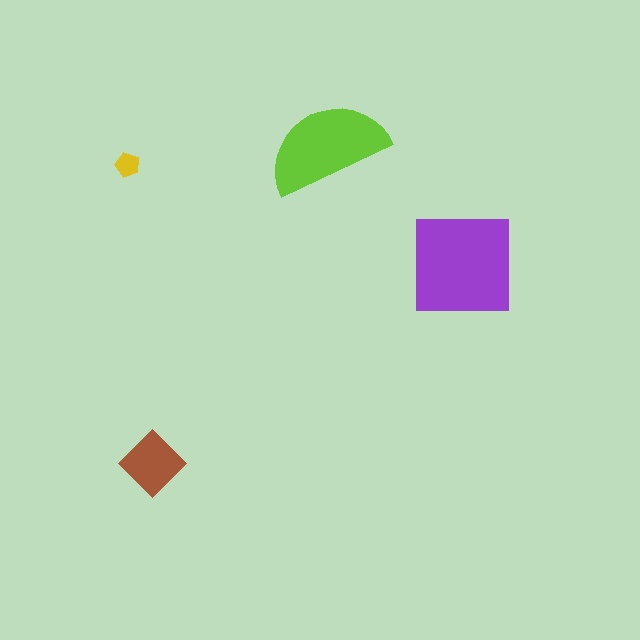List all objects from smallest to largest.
The yellow pentagon, the brown diamond, the lime semicircle, the purple square.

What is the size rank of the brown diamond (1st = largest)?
3rd.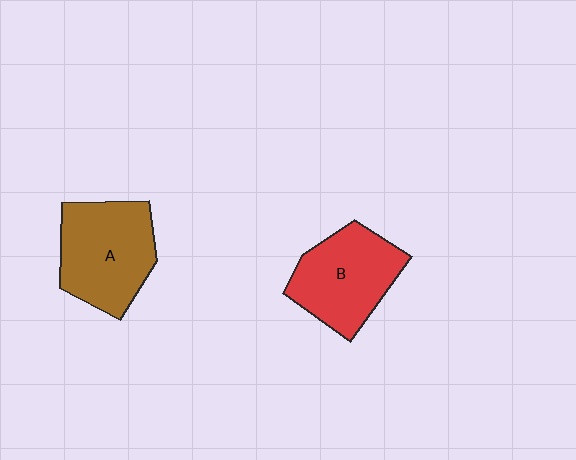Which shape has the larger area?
Shape A (brown).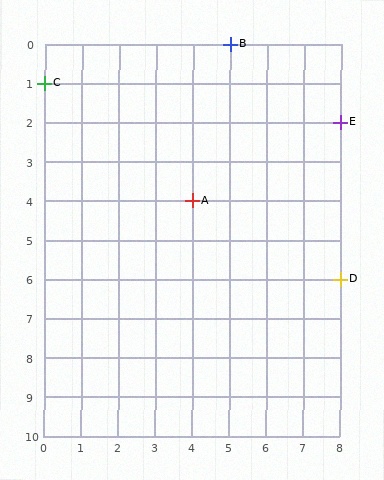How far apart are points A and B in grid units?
Points A and B are 1 column and 4 rows apart (about 4.1 grid units diagonally).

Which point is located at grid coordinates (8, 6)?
Point D is at (8, 6).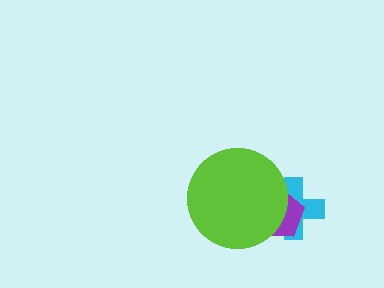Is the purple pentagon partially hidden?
Yes, it is partially covered by another shape.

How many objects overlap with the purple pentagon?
2 objects overlap with the purple pentagon.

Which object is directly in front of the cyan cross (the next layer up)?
The purple pentagon is directly in front of the cyan cross.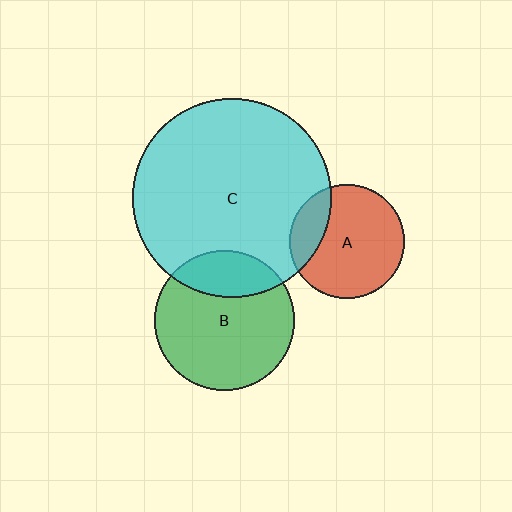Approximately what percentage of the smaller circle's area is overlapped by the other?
Approximately 20%.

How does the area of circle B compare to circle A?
Approximately 1.5 times.